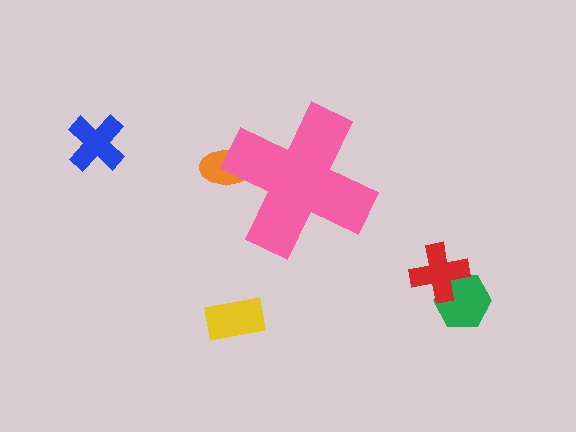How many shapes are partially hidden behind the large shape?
1 shape is partially hidden.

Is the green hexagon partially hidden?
No, the green hexagon is fully visible.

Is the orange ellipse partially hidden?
Yes, the orange ellipse is partially hidden behind the pink cross.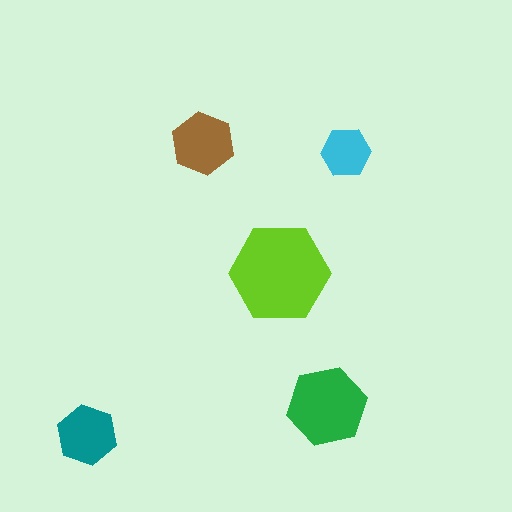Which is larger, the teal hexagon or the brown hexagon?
The brown one.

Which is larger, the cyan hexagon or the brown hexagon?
The brown one.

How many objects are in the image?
There are 5 objects in the image.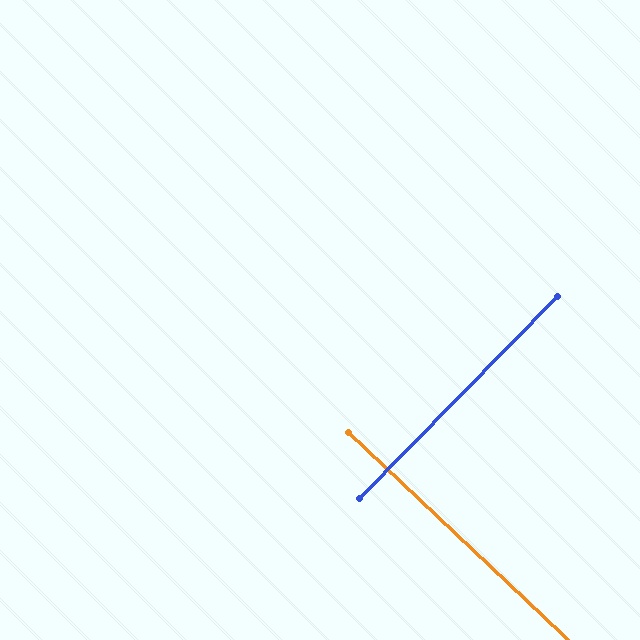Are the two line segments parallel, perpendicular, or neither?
Perpendicular — they meet at approximately 89°.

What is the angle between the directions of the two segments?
Approximately 89 degrees.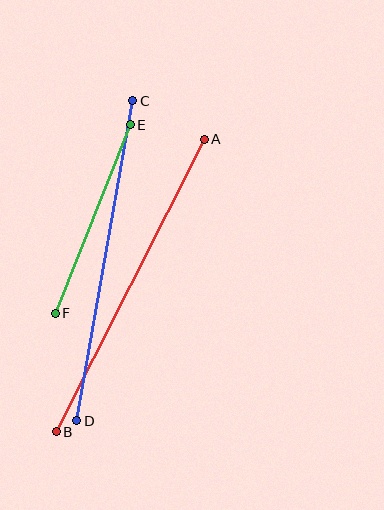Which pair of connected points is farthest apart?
Points A and B are farthest apart.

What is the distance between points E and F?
The distance is approximately 203 pixels.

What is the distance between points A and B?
The distance is approximately 327 pixels.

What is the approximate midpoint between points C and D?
The midpoint is at approximately (105, 261) pixels.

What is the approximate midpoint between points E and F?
The midpoint is at approximately (93, 219) pixels.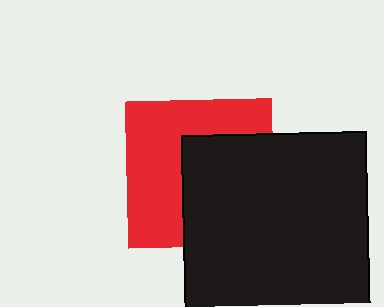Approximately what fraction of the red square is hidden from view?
Roughly 47% of the red square is hidden behind the black rectangle.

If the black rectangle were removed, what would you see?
You would see the complete red square.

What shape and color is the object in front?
The object in front is a black rectangle.